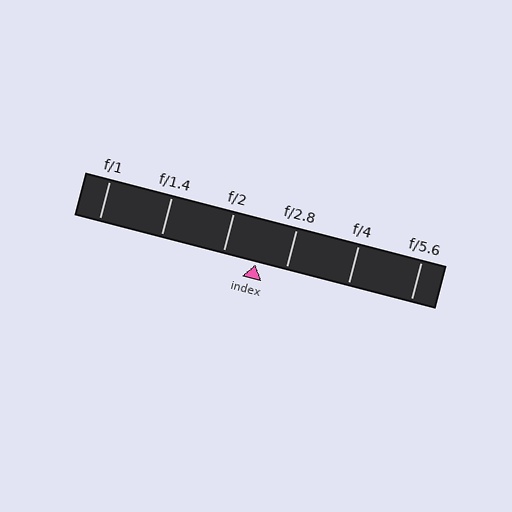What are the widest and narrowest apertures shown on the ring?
The widest aperture shown is f/1 and the narrowest is f/5.6.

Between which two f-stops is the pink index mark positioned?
The index mark is between f/2 and f/2.8.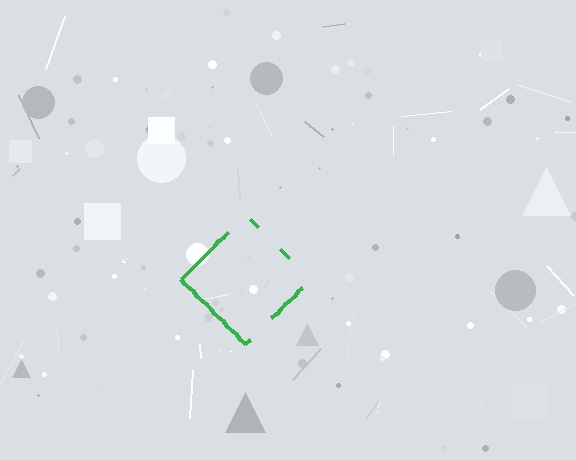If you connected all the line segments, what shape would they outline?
They would outline a diamond.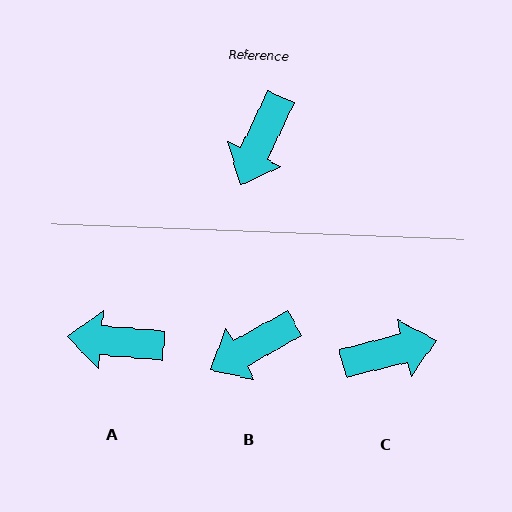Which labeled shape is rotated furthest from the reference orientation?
C, about 129 degrees away.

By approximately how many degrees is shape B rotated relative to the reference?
Approximately 36 degrees clockwise.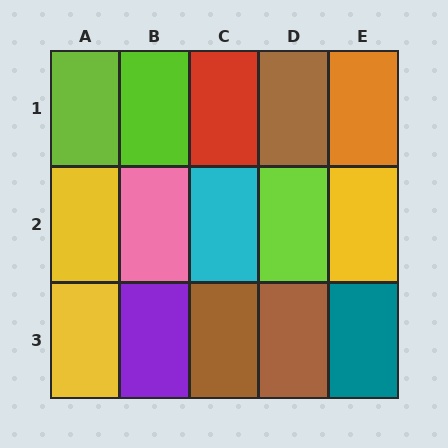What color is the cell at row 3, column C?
Brown.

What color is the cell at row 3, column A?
Yellow.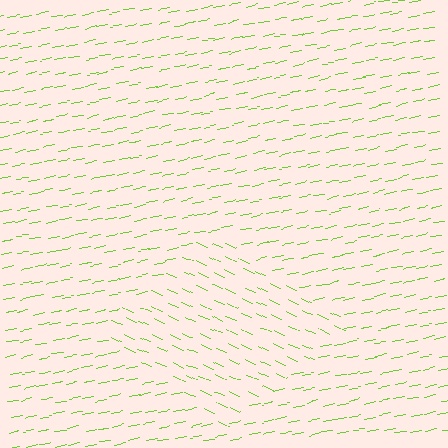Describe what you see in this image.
The image is filled with small lime line segments. A diamond region in the image has lines oriented differently from the surrounding lines, creating a visible texture boundary.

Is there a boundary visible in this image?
Yes, there is a texture boundary formed by a change in line orientation.